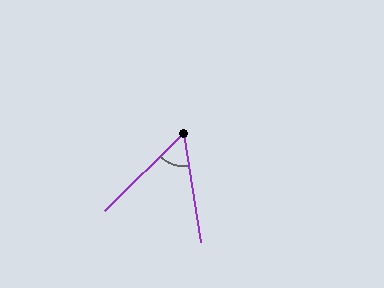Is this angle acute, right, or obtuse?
It is acute.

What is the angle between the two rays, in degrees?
Approximately 54 degrees.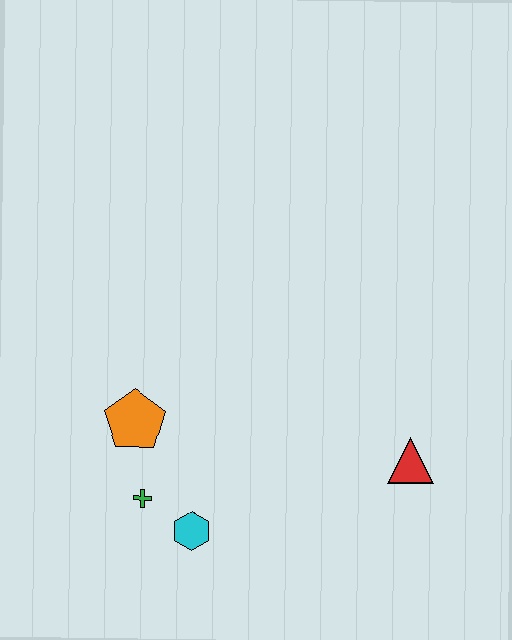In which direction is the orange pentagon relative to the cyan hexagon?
The orange pentagon is above the cyan hexagon.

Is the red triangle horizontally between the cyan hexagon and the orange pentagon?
No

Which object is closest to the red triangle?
The cyan hexagon is closest to the red triangle.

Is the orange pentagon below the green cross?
No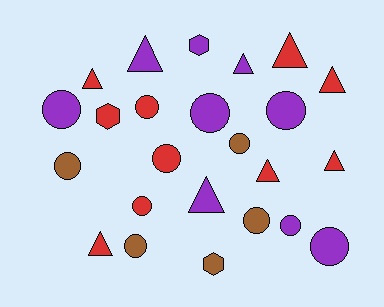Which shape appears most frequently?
Circle, with 12 objects.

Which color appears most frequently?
Red, with 10 objects.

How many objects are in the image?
There are 24 objects.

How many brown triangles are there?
There are no brown triangles.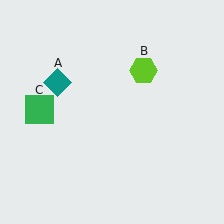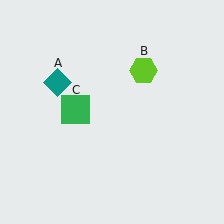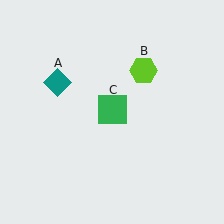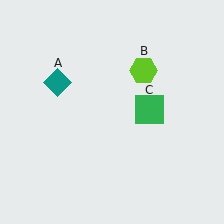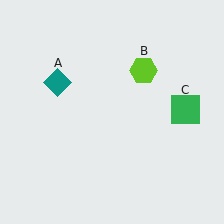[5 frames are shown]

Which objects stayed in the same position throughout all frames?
Teal diamond (object A) and lime hexagon (object B) remained stationary.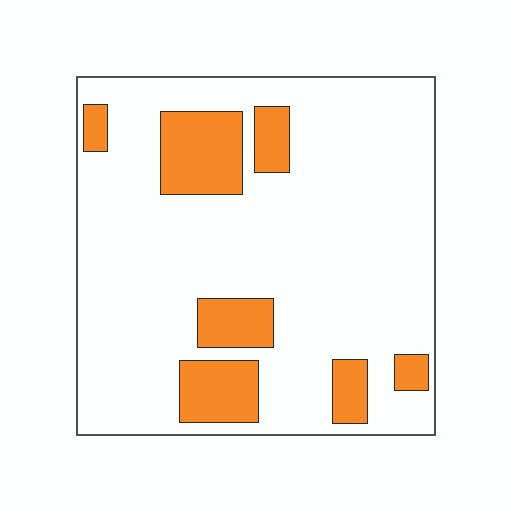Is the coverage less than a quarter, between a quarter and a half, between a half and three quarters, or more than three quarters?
Less than a quarter.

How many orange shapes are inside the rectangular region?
7.